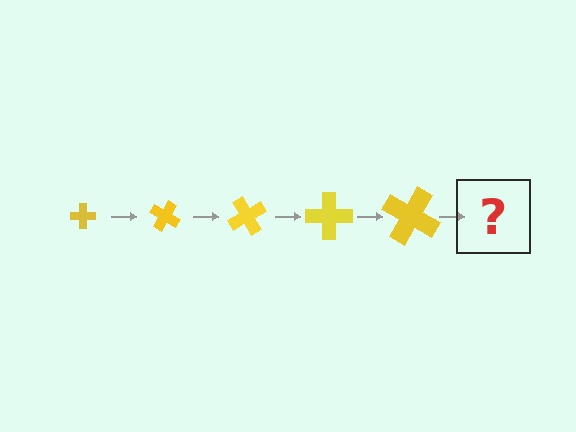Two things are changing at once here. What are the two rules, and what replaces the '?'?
The two rules are that the cross grows larger each step and it rotates 30 degrees each step. The '?' should be a cross, larger than the previous one and rotated 150 degrees from the start.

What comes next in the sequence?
The next element should be a cross, larger than the previous one and rotated 150 degrees from the start.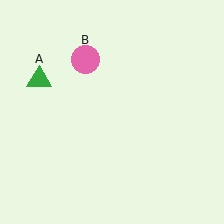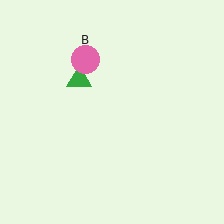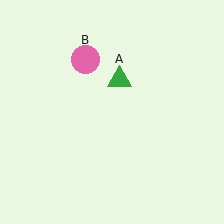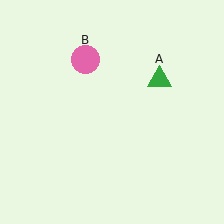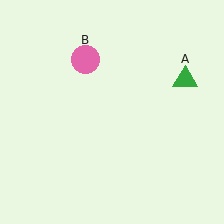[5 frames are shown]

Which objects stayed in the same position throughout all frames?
Pink circle (object B) remained stationary.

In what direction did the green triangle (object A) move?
The green triangle (object A) moved right.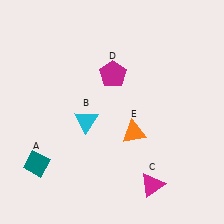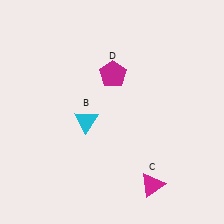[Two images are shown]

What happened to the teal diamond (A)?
The teal diamond (A) was removed in Image 2. It was in the bottom-left area of Image 1.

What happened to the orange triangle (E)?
The orange triangle (E) was removed in Image 2. It was in the bottom-right area of Image 1.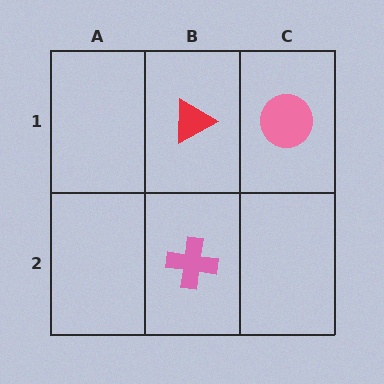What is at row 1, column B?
A red triangle.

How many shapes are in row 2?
1 shape.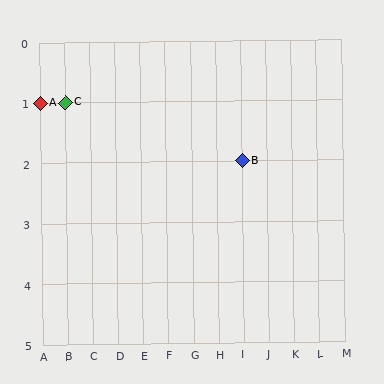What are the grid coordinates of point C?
Point C is at grid coordinates (B, 1).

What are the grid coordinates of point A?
Point A is at grid coordinates (A, 1).